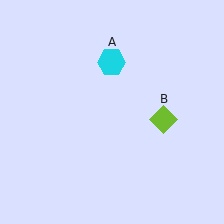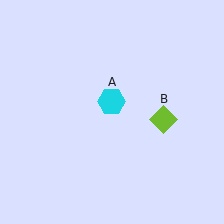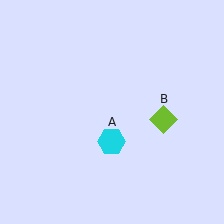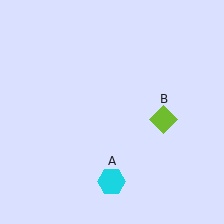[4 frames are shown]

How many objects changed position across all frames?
1 object changed position: cyan hexagon (object A).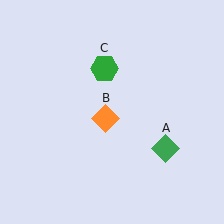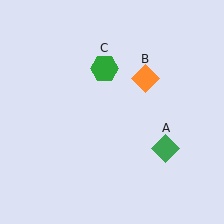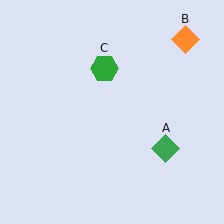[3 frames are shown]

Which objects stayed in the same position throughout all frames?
Green diamond (object A) and green hexagon (object C) remained stationary.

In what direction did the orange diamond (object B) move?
The orange diamond (object B) moved up and to the right.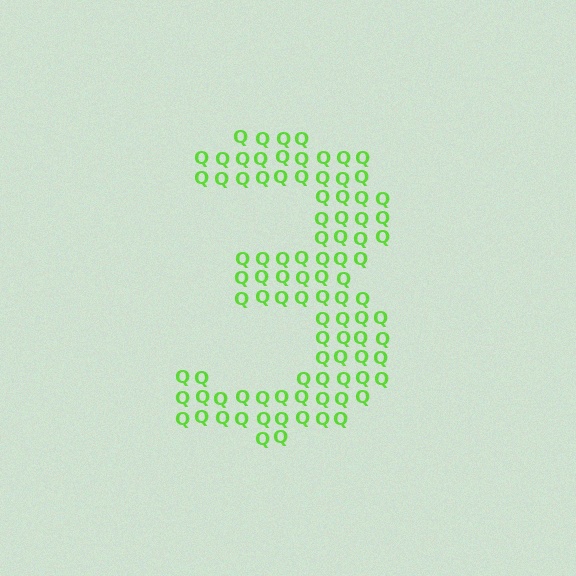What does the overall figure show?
The overall figure shows the digit 3.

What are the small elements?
The small elements are letter Q's.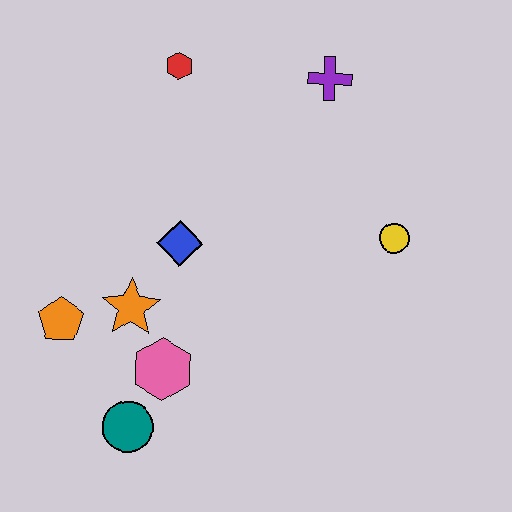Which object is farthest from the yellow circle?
The orange pentagon is farthest from the yellow circle.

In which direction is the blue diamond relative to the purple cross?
The blue diamond is below the purple cross.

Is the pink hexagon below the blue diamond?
Yes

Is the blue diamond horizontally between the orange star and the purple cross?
Yes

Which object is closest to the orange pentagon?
The orange star is closest to the orange pentagon.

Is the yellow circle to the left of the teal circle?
No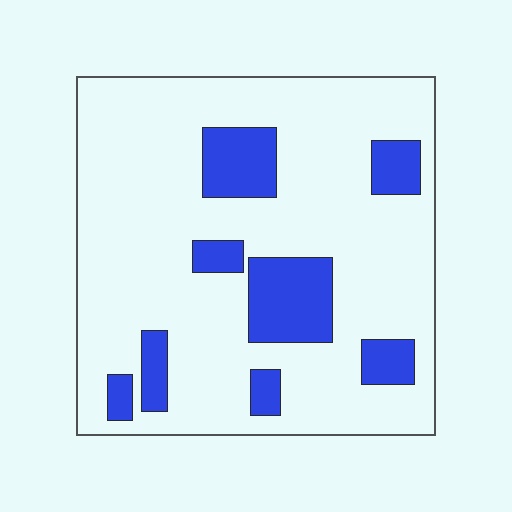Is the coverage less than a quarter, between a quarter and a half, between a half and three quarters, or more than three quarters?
Less than a quarter.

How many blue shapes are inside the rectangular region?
8.